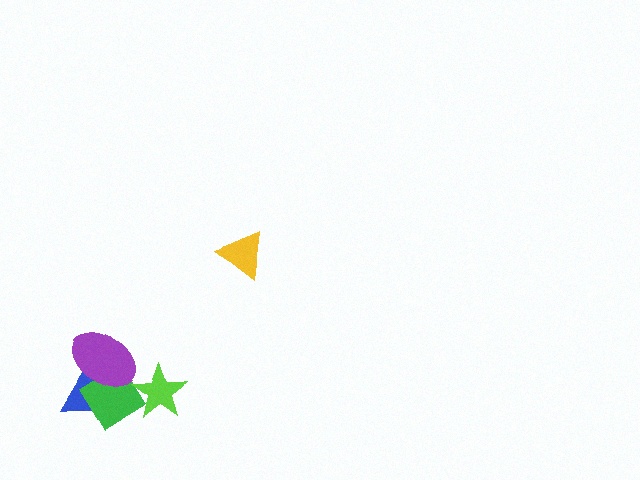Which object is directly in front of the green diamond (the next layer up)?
The lime star is directly in front of the green diamond.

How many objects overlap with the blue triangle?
2 objects overlap with the blue triangle.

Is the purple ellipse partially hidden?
No, no other shape covers it.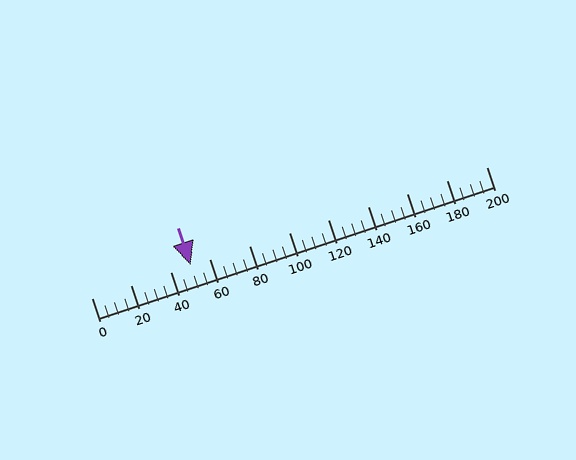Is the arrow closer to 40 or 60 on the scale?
The arrow is closer to 60.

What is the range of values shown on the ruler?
The ruler shows values from 0 to 200.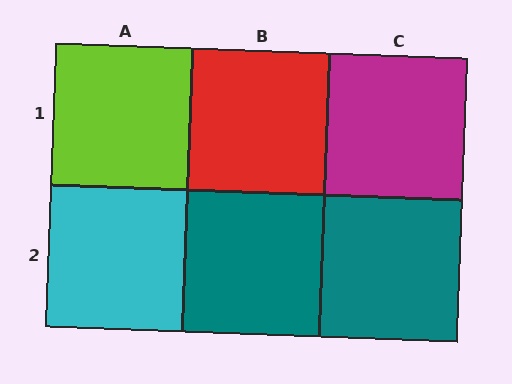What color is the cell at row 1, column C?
Magenta.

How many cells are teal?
2 cells are teal.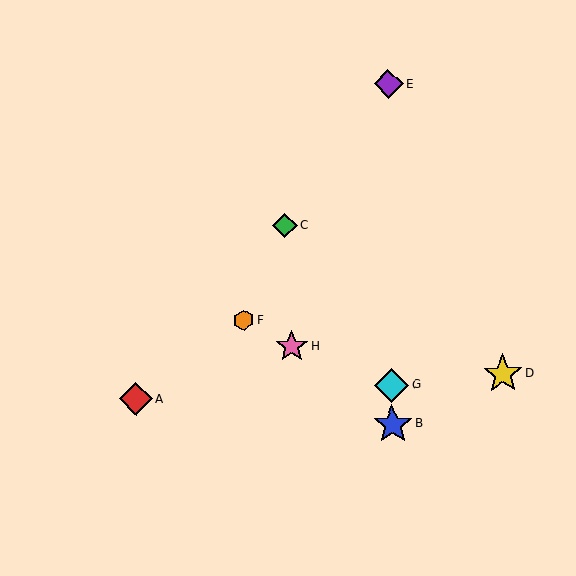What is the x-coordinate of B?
Object B is at x≈392.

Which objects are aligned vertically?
Objects B, E, G are aligned vertically.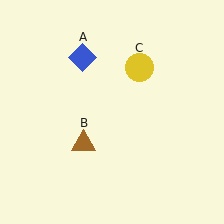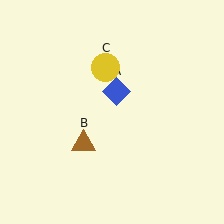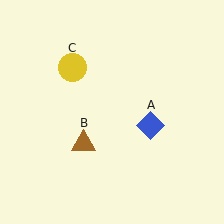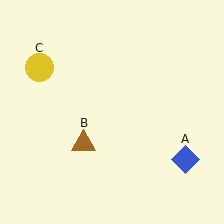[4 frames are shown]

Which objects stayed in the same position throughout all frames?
Brown triangle (object B) remained stationary.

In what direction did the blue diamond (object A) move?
The blue diamond (object A) moved down and to the right.